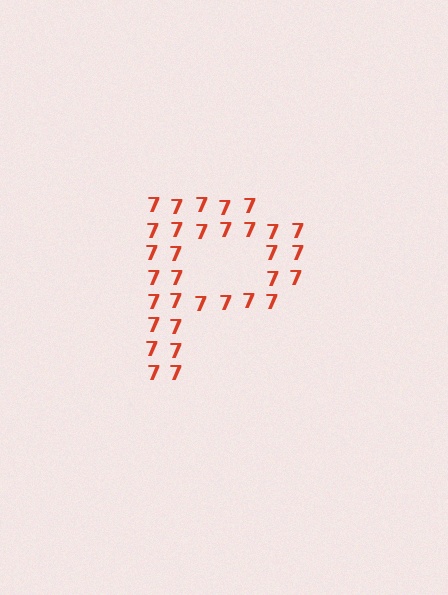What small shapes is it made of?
It is made of small digit 7's.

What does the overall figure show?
The overall figure shows the letter P.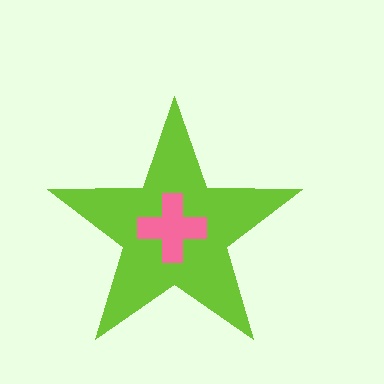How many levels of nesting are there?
2.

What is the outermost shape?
The lime star.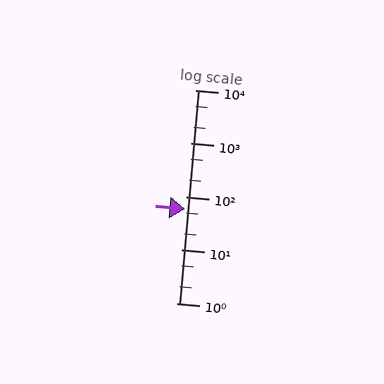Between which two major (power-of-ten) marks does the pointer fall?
The pointer is between 10 and 100.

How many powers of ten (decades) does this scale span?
The scale spans 4 decades, from 1 to 10000.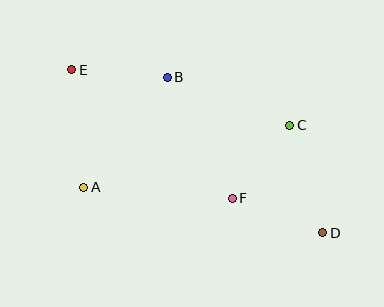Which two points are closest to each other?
Points C and F are closest to each other.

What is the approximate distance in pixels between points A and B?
The distance between A and B is approximately 138 pixels.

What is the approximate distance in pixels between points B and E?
The distance between B and E is approximately 96 pixels.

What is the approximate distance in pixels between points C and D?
The distance between C and D is approximately 113 pixels.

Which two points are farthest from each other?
Points D and E are farthest from each other.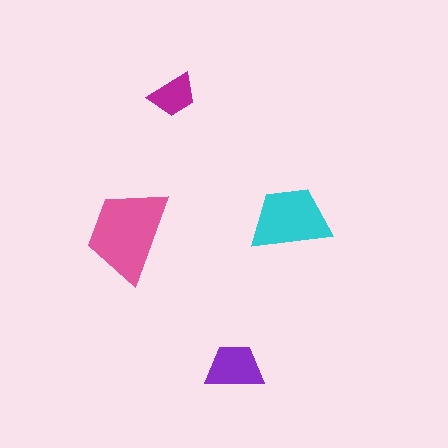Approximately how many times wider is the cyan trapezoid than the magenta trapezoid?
About 1.5 times wider.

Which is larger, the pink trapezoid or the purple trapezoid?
The pink one.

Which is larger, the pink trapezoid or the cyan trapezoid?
The pink one.